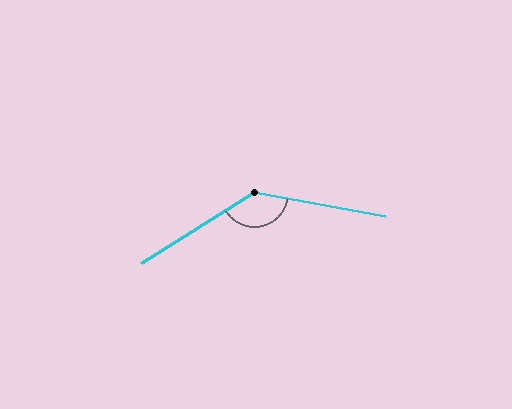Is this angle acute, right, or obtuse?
It is obtuse.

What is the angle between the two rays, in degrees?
Approximately 138 degrees.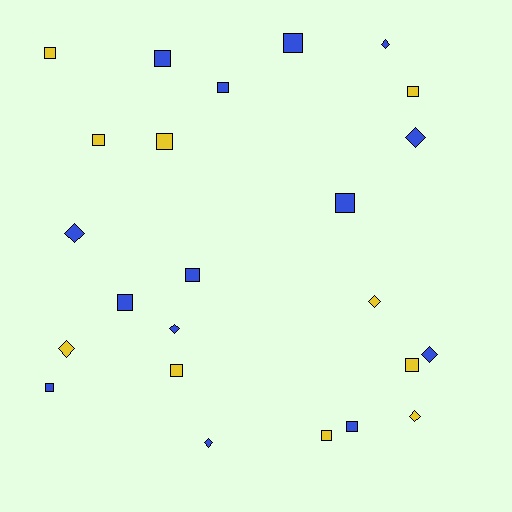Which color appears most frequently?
Blue, with 14 objects.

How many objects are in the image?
There are 24 objects.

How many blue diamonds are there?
There are 6 blue diamonds.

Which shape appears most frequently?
Square, with 15 objects.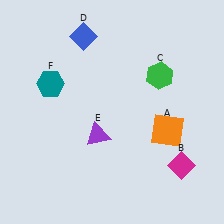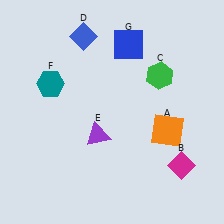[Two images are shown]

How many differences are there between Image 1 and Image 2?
There is 1 difference between the two images.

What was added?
A blue square (G) was added in Image 2.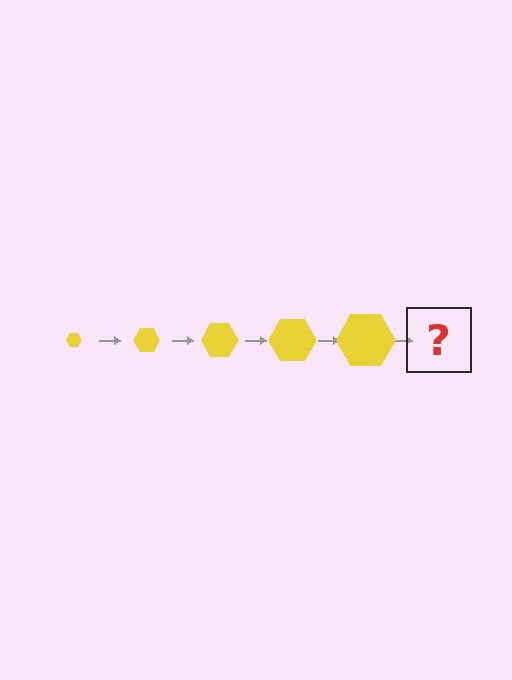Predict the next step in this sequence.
The next step is a yellow hexagon, larger than the previous one.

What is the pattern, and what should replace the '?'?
The pattern is that the hexagon gets progressively larger each step. The '?' should be a yellow hexagon, larger than the previous one.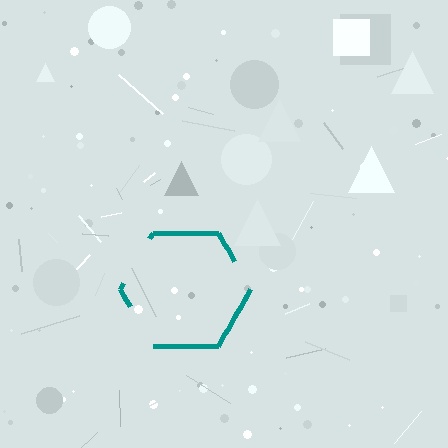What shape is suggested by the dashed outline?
The dashed outline suggests a hexagon.